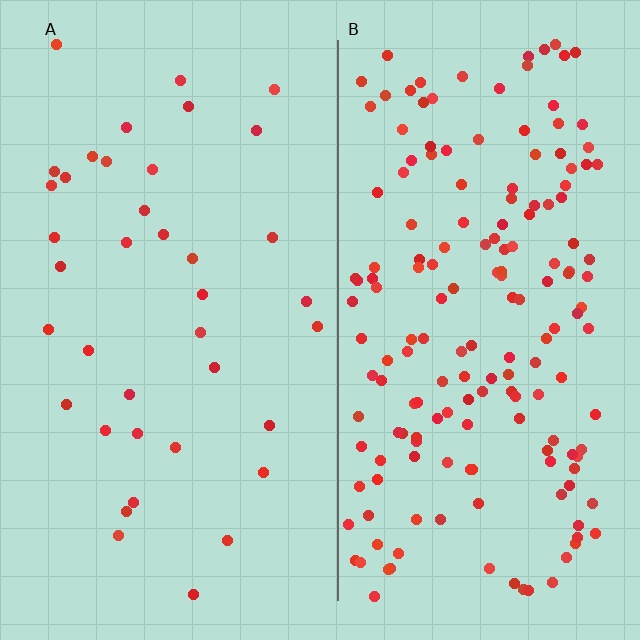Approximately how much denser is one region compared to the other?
Approximately 4.5× — region B over region A.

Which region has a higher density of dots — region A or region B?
B (the right).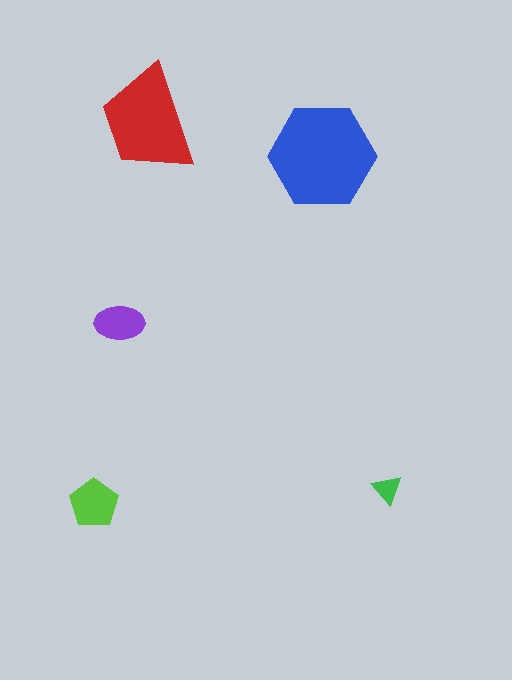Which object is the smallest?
The green triangle.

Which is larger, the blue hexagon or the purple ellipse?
The blue hexagon.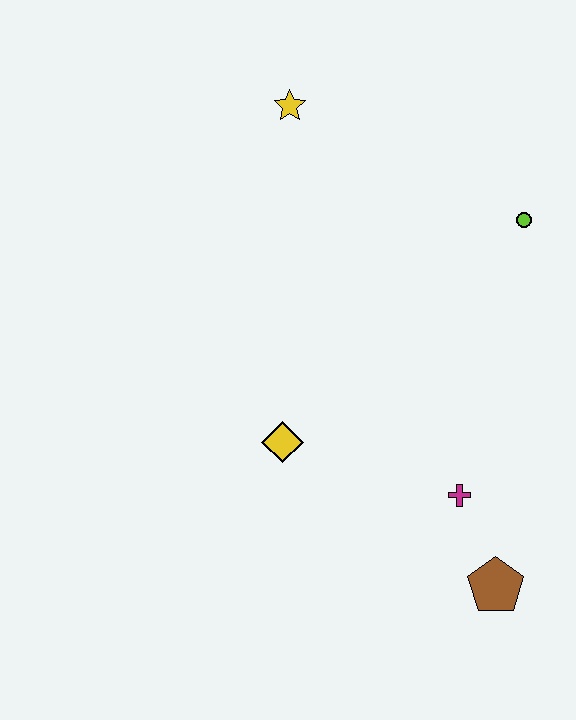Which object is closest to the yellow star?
The lime circle is closest to the yellow star.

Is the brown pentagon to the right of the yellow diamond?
Yes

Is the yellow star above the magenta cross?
Yes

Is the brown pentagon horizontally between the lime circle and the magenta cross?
Yes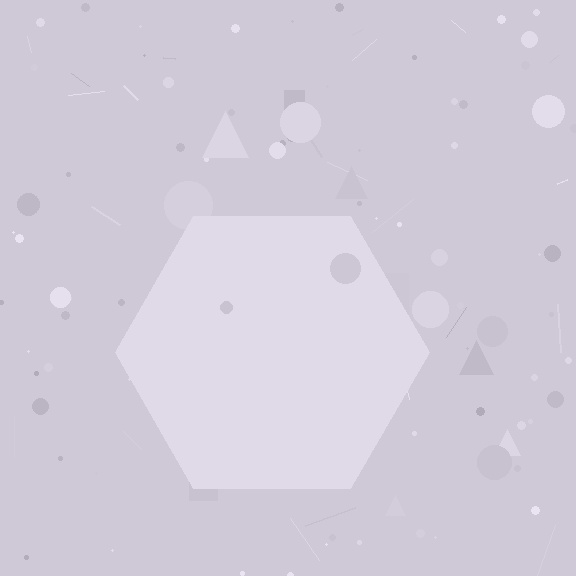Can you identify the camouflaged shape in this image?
The camouflaged shape is a hexagon.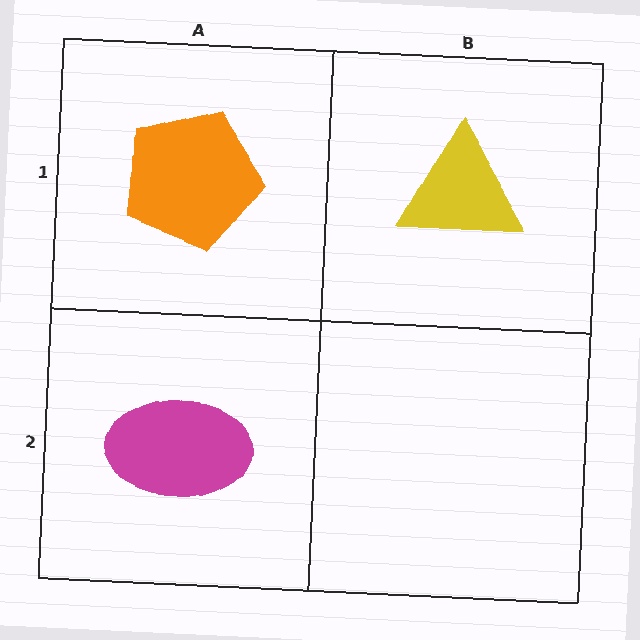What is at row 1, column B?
A yellow triangle.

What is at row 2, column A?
A magenta ellipse.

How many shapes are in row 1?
2 shapes.